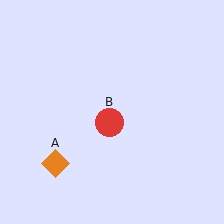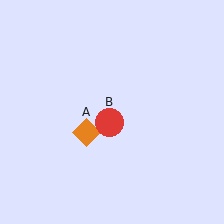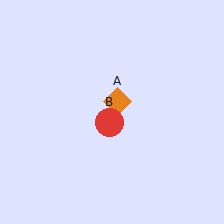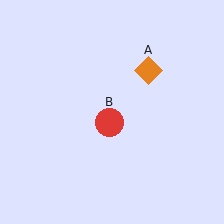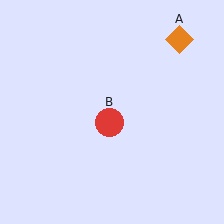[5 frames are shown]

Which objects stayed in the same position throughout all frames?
Red circle (object B) remained stationary.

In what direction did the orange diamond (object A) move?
The orange diamond (object A) moved up and to the right.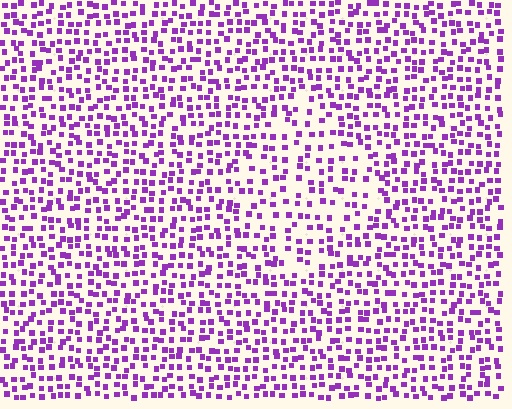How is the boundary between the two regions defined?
The boundary is defined by a change in element density (approximately 1.6x ratio). All elements are the same color, size, and shape.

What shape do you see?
I see a diamond.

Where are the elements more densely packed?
The elements are more densely packed outside the diamond boundary.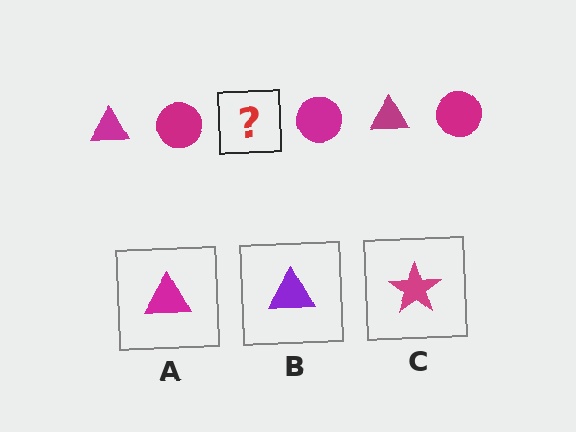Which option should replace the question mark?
Option A.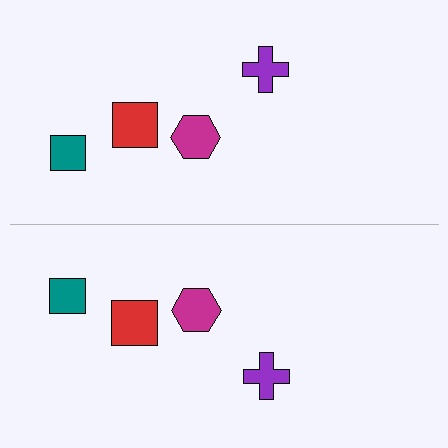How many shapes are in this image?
There are 8 shapes in this image.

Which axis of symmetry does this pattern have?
The pattern has a horizontal axis of symmetry running through the center of the image.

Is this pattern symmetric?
Yes, this pattern has bilateral (reflection) symmetry.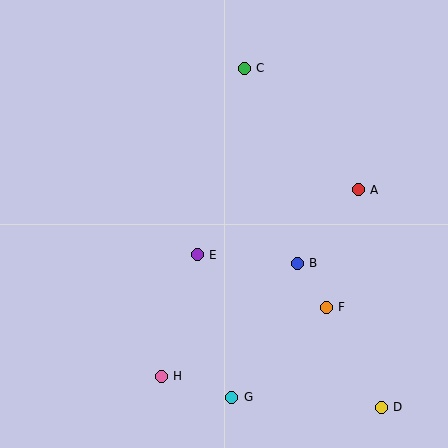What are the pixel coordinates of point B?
Point B is at (297, 263).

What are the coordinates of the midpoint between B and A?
The midpoint between B and A is at (328, 227).